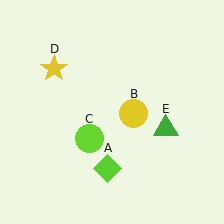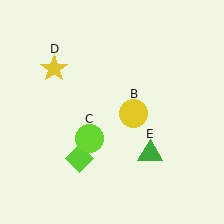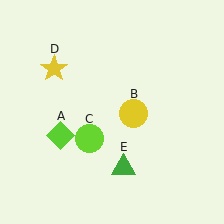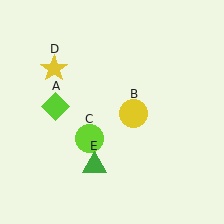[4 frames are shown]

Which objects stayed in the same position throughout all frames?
Yellow circle (object B) and lime circle (object C) and yellow star (object D) remained stationary.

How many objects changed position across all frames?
2 objects changed position: lime diamond (object A), green triangle (object E).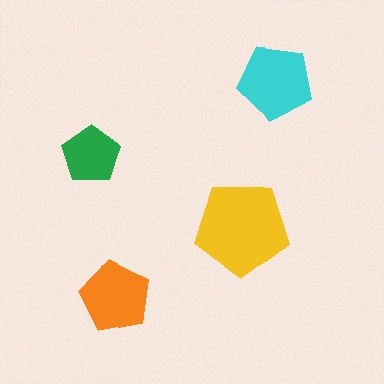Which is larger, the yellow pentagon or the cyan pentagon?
The yellow one.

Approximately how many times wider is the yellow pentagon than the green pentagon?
About 1.5 times wider.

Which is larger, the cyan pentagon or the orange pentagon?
The cyan one.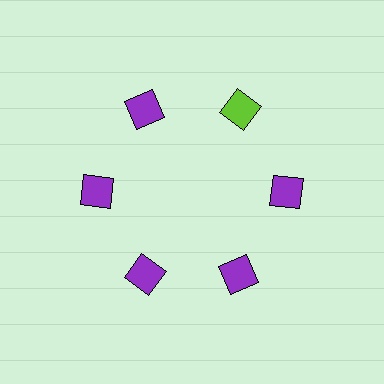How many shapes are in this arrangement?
There are 6 shapes arranged in a ring pattern.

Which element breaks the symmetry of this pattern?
The lime square at roughly the 1 o'clock position breaks the symmetry. All other shapes are purple squares.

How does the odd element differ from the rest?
It has a different color: lime instead of purple.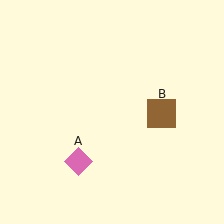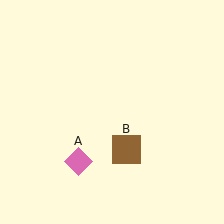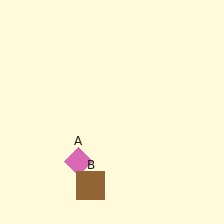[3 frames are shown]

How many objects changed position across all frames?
1 object changed position: brown square (object B).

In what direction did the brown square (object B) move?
The brown square (object B) moved down and to the left.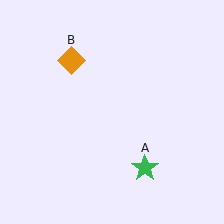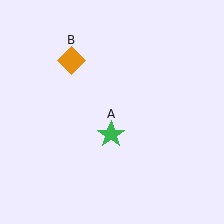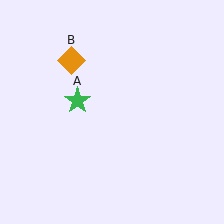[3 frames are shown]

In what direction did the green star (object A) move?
The green star (object A) moved up and to the left.